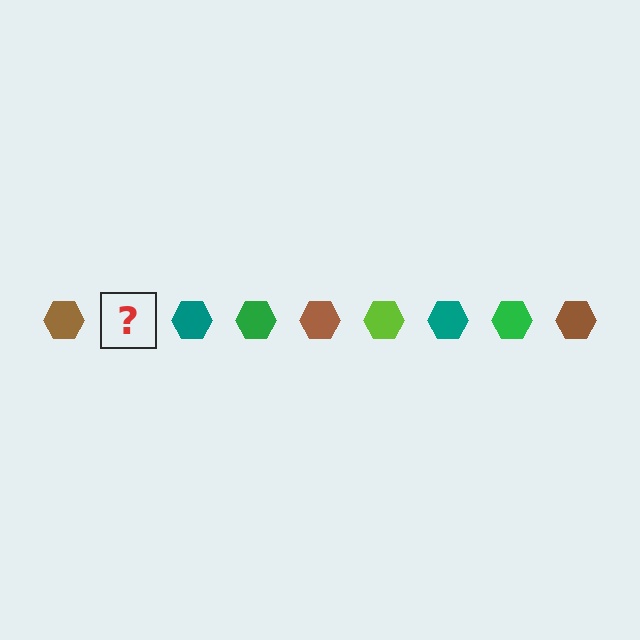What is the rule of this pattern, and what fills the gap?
The rule is that the pattern cycles through brown, lime, teal, green hexagons. The gap should be filled with a lime hexagon.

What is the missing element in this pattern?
The missing element is a lime hexagon.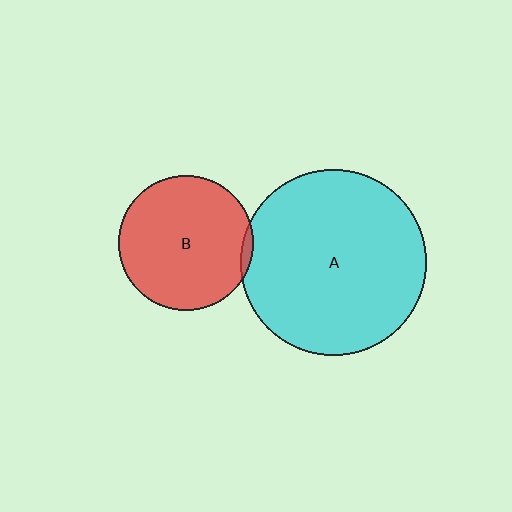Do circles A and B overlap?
Yes.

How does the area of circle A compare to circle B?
Approximately 1.9 times.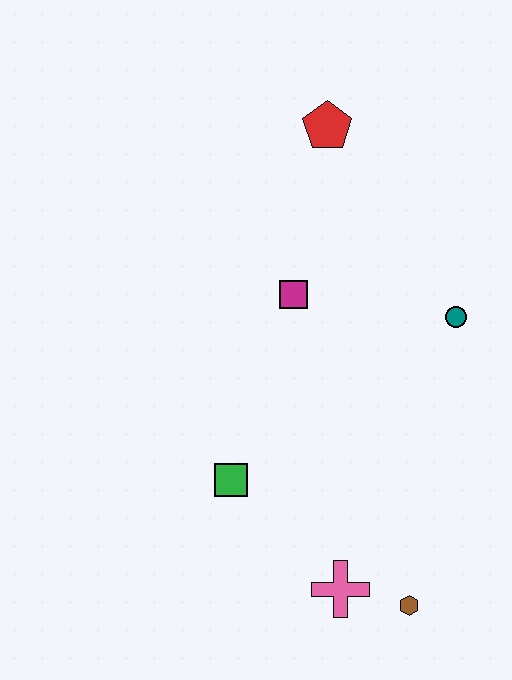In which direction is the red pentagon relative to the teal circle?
The red pentagon is above the teal circle.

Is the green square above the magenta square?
No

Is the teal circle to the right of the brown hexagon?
Yes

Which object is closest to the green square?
The pink cross is closest to the green square.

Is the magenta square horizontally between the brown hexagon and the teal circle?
No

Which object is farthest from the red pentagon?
The brown hexagon is farthest from the red pentagon.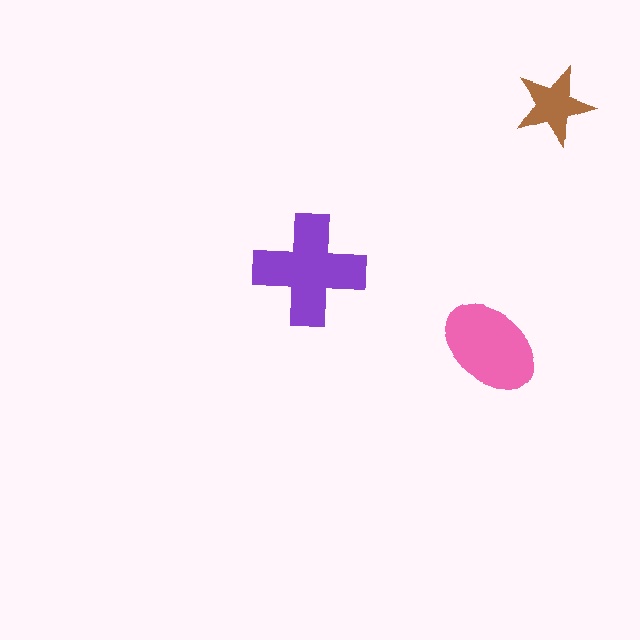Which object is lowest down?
The pink ellipse is bottommost.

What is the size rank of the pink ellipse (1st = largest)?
2nd.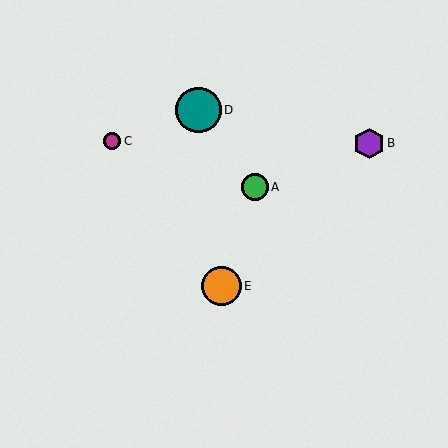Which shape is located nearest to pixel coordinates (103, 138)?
The magenta circle (labeled C) at (112, 141) is nearest to that location.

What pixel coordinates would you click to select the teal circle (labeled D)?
Click at (198, 110) to select the teal circle D.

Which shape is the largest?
The teal circle (labeled D) is the largest.